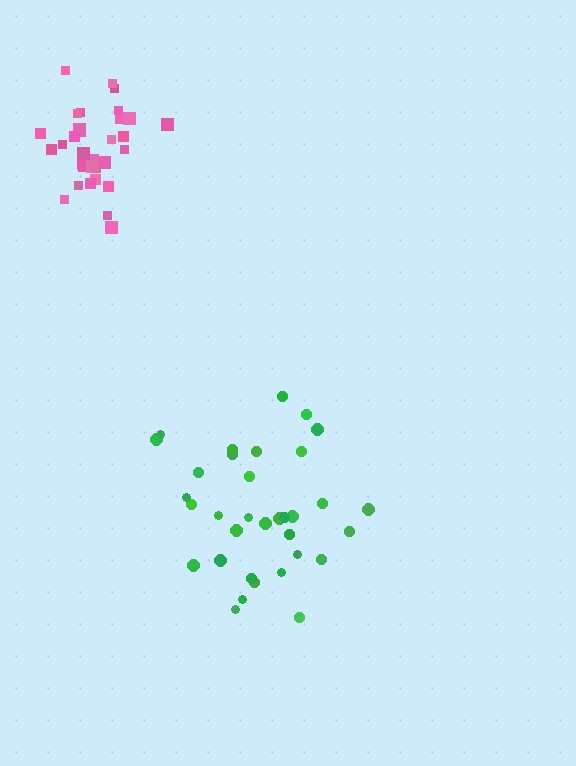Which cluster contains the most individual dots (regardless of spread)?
Green (34).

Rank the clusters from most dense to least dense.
pink, green.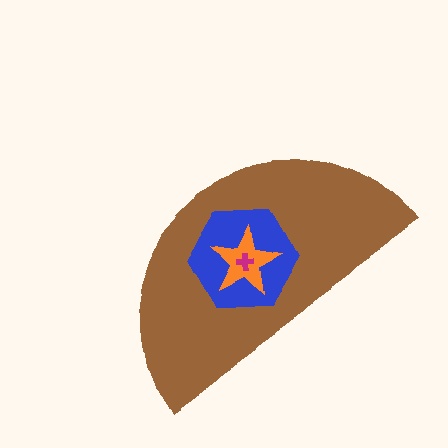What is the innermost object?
The magenta cross.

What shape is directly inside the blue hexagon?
The orange star.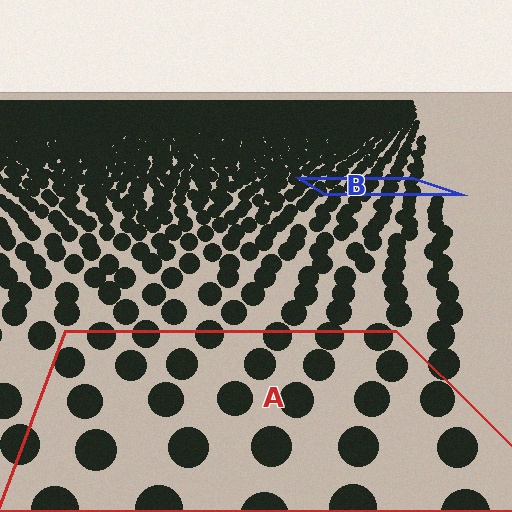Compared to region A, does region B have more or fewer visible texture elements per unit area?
Region B has more texture elements per unit area — they are packed more densely because it is farther away.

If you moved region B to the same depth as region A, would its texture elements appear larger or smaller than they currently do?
They would appear larger. At a closer depth, the same texture elements are projected at a bigger on-screen size.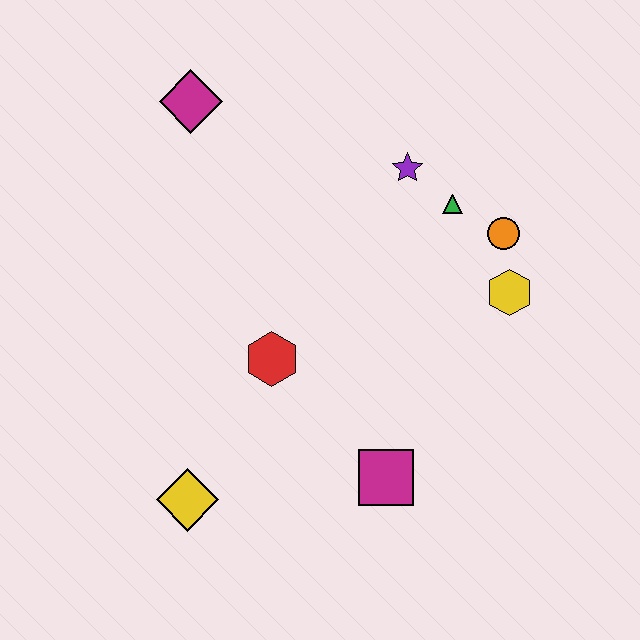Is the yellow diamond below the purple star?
Yes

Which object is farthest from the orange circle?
The yellow diamond is farthest from the orange circle.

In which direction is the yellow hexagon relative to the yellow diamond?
The yellow hexagon is to the right of the yellow diamond.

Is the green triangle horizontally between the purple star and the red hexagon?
No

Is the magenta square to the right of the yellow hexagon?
No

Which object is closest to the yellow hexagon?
The orange circle is closest to the yellow hexagon.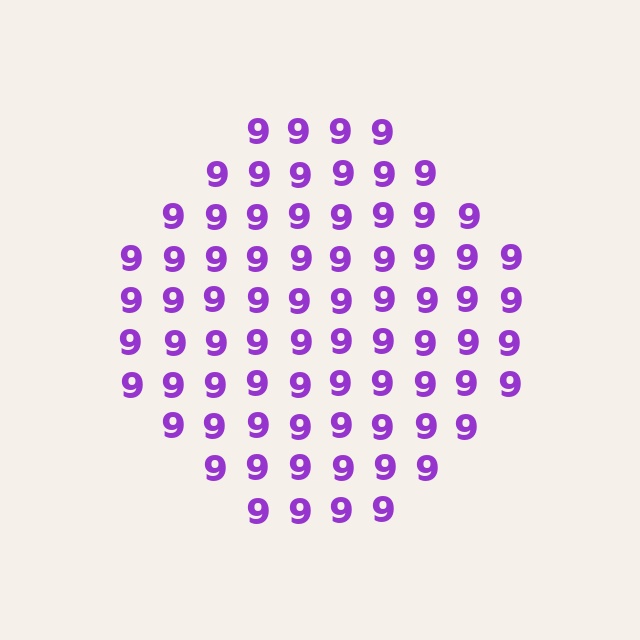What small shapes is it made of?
It is made of small digit 9's.